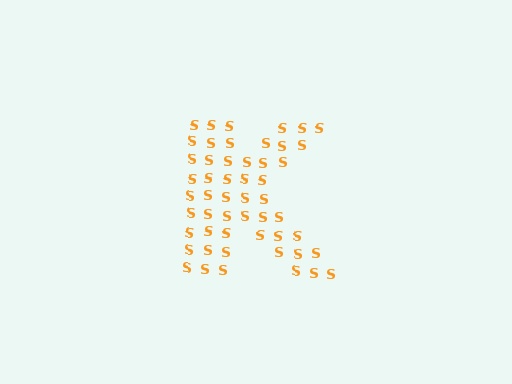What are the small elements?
The small elements are letter S's.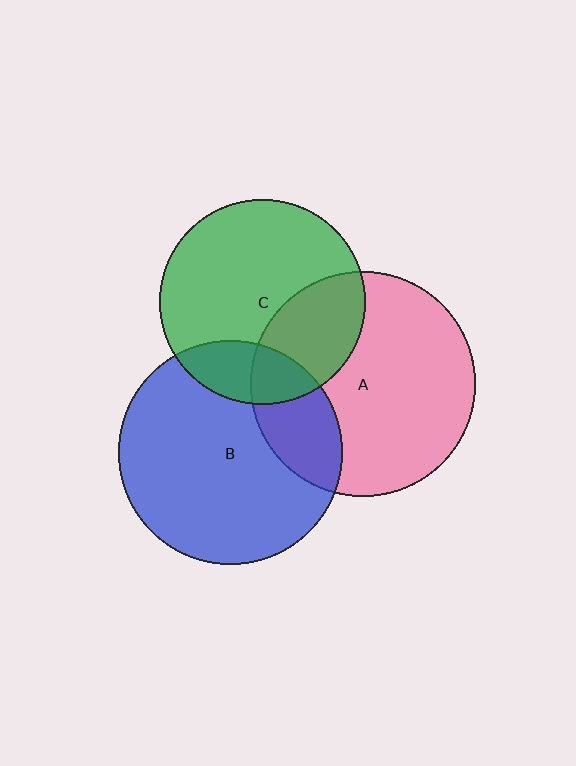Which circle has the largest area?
Circle A (pink).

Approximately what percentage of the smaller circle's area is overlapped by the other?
Approximately 20%.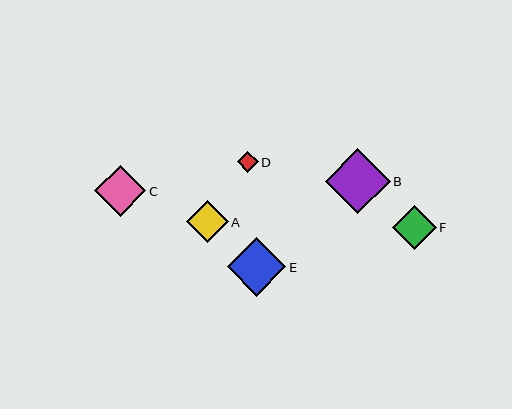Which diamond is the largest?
Diamond B is the largest with a size of approximately 65 pixels.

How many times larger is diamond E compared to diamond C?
Diamond E is approximately 1.1 times the size of diamond C.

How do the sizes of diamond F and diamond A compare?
Diamond F and diamond A are approximately the same size.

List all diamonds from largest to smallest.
From largest to smallest: B, E, C, F, A, D.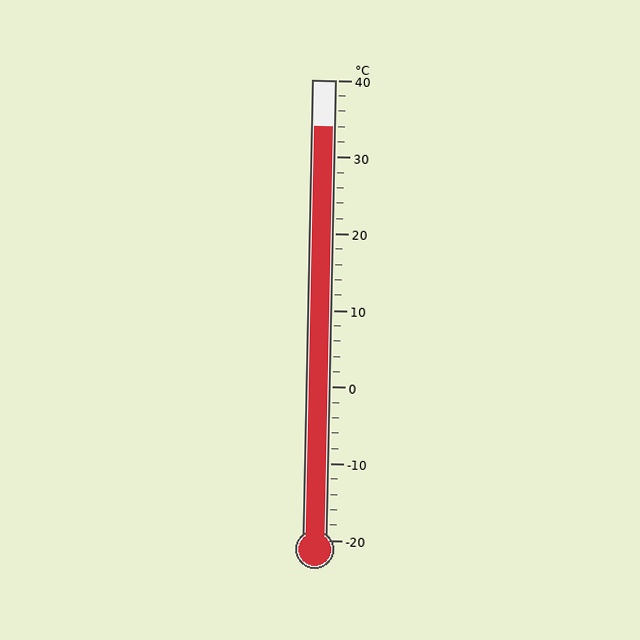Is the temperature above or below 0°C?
The temperature is above 0°C.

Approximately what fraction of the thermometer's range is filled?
The thermometer is filled to approximately 90% of its range.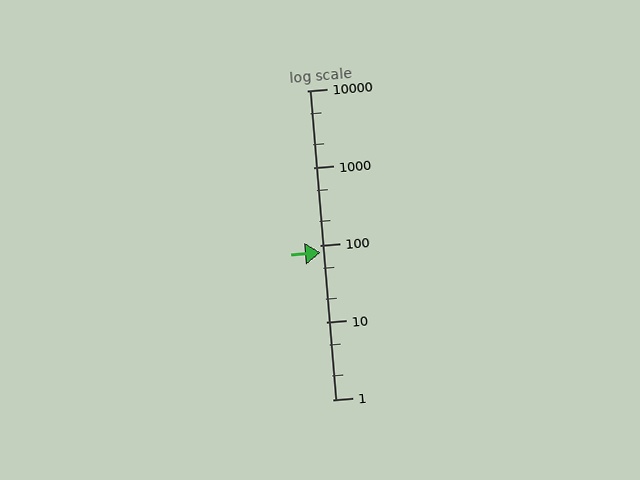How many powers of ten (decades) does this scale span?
The scale spans 4 decades, from 1 to 10000.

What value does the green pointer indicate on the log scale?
The pointer indicates approximately 79.